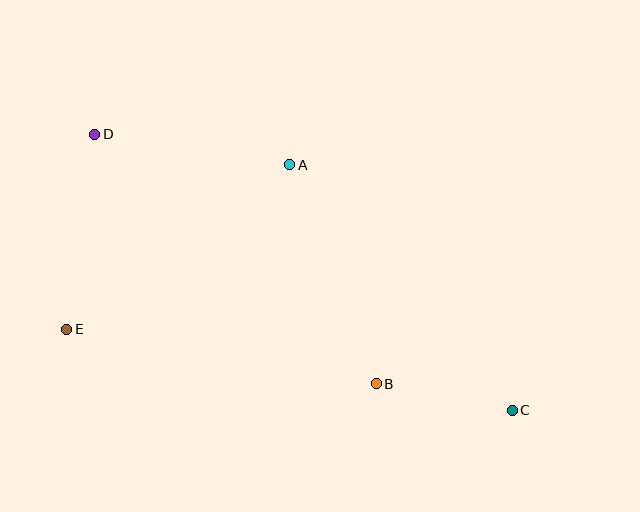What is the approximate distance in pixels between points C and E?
The distance between C and E is approximately 453 pixels.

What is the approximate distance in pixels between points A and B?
The distance between A and B is approximately 236 pixels.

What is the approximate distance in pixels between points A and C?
The distance between A and C is approximately 332 pixels.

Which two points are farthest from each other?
Points C and D are farthest from each other.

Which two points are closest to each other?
Points B and C are closest to each other.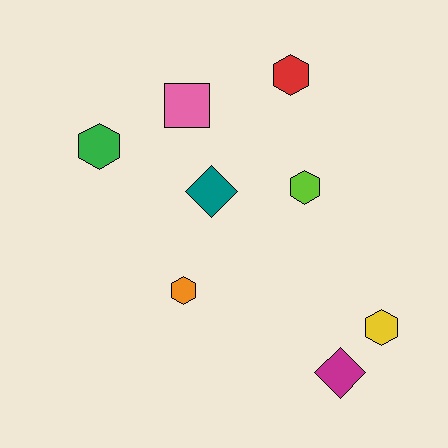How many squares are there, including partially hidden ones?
There is 1 square.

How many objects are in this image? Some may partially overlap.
There are 8 objects.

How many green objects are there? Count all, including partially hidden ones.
There is 1 green object.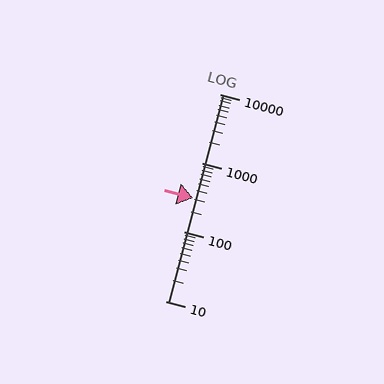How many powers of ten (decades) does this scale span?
The scale spans 3 decades, from 10 to 10000.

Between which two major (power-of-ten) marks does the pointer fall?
The pointer is between 100 and 1000.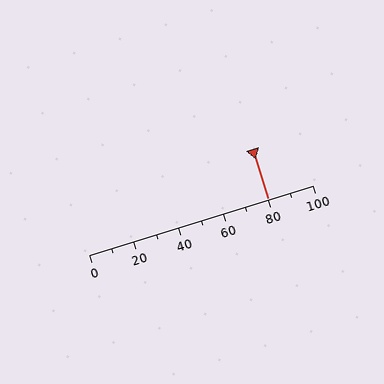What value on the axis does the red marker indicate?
The marker indicates approximately 80.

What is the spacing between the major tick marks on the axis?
The major ticks are spaced 20 apart.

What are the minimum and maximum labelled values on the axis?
The axis runs from 0 to 100.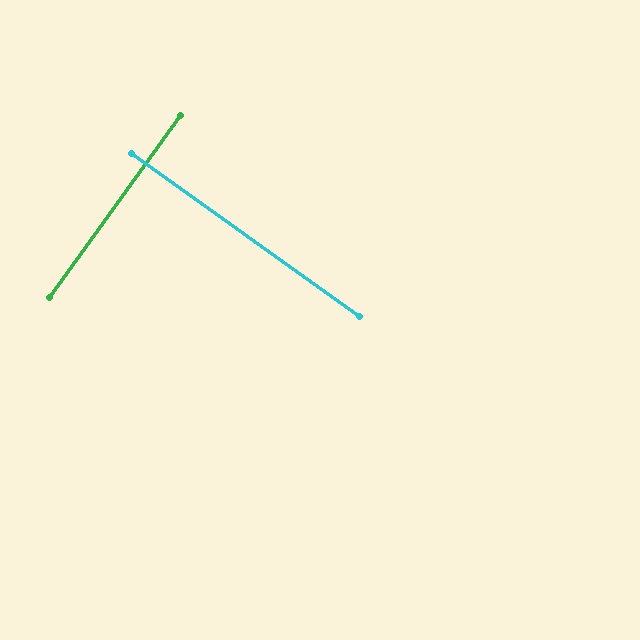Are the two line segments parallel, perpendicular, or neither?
Perpendicular — they meet at approximately 90°.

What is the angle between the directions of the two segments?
Approximately 90 degrees.